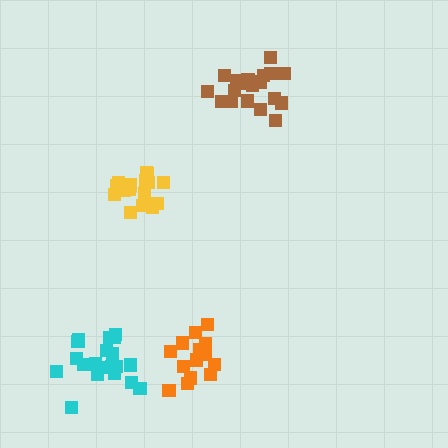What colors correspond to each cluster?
The clusters are colored: cyan, orange, brown, yellow.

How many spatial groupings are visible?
There are 4 spatial groupings.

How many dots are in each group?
Group 1: 20 dots, Group 2: 14 dots, Group 3: 20 dots, Group 4: 16 dots (70 total).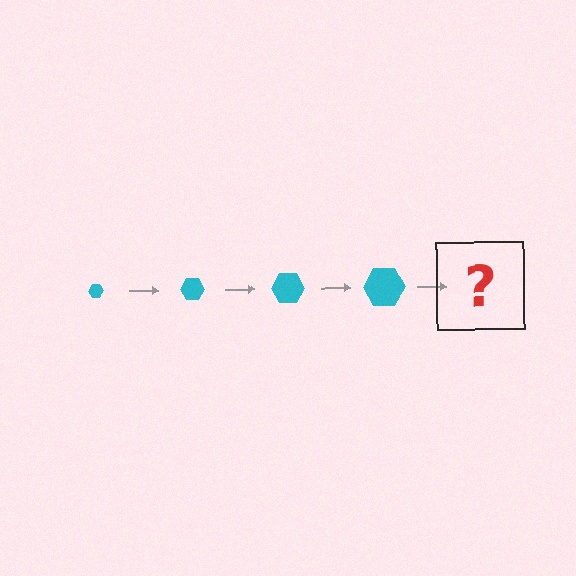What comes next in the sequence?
The next element should be a cyan hexagon, larger than the previous one.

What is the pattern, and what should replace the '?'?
The pattern is that the hexagon gets progressively larger each step. The '?' should be a cyan hexagon, larger than the previous one.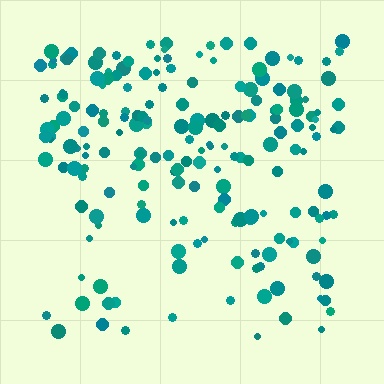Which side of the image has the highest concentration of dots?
The top.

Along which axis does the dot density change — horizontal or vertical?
Vertical.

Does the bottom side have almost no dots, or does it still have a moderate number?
Still a moderate number, just noticeably fewer than the top.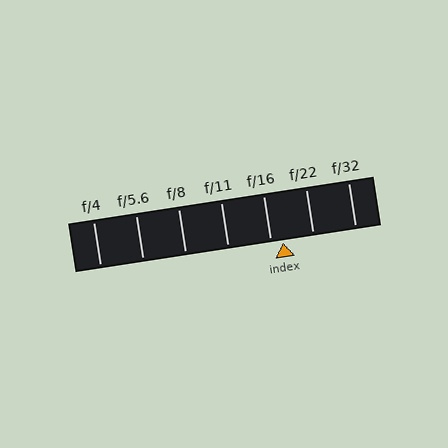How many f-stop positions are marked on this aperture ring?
There are 7 f-stop positions marked.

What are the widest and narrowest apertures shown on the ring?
The widest aperture shown is f/4 and the narrowest is f/32.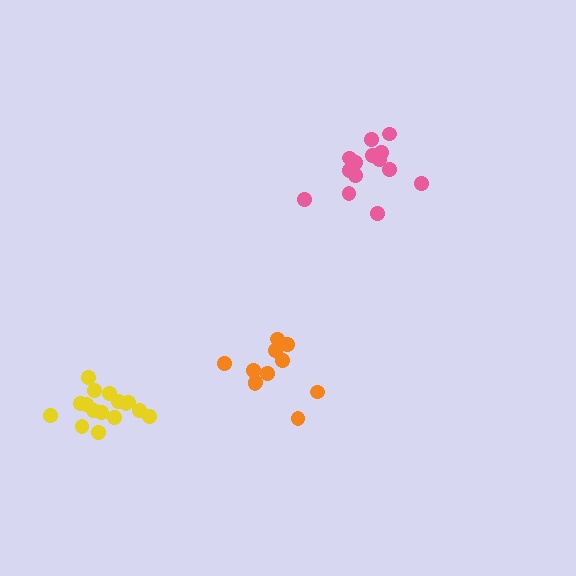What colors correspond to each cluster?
The clusters are colored: orange, pink, yellow.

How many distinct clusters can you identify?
There are 3 distinct clusters.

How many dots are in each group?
Group 1: 11 dots, Group 2: 14 dots, Group 3: 16 dots (41 total).